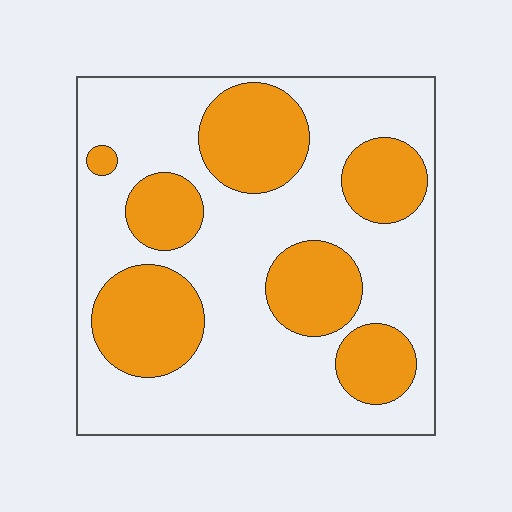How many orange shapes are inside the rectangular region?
7.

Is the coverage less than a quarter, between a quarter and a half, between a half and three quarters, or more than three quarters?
Between a quarter and a half.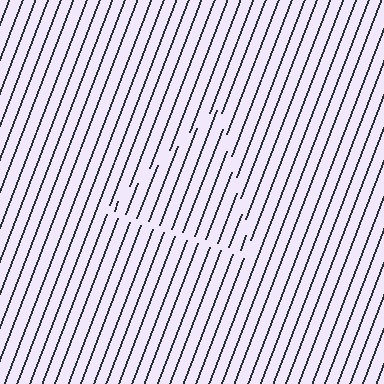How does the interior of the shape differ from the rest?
The interior of the shape contains the same grating, shifted by half a period — the contour is defined by the phase discontinuity where line-ends from the inner and outer gratings abut.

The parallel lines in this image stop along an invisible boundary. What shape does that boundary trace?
An illusory triangle. The interior of the shape contains the same grating, shifted by half a period — the contour is defined by the phase discontinuity where line-ends from the inner and outer gratings abut.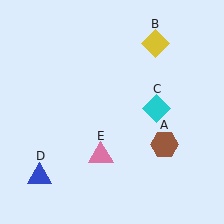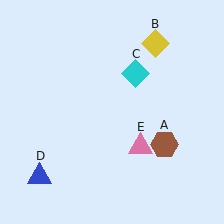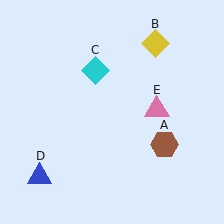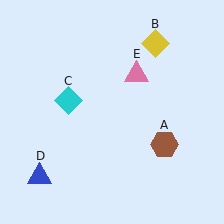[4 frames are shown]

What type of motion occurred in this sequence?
The cyan diamond (object C), pink triangle (object E) rotated counterclockwise around the center of the scene.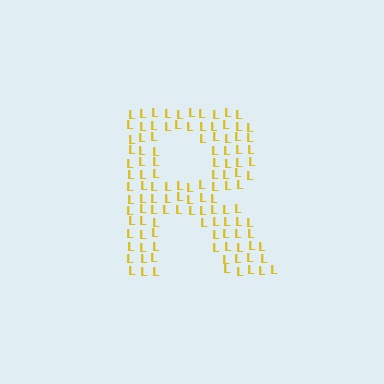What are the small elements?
The small elements are letter L's.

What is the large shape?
The large shape is the letter R.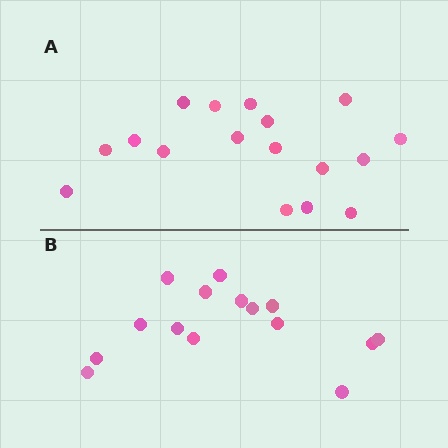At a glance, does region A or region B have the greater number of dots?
Region A (the top region) has more dots.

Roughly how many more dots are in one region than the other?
Region A has just a few more — roughly 2 or 3 more dots than region B.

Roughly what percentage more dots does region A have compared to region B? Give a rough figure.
About 15% more.